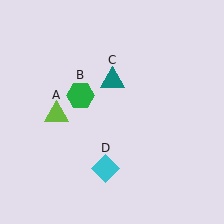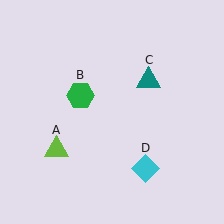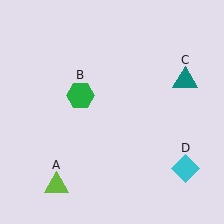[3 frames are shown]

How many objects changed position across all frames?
3 objects changed position: lime triangle (object A), teal triangle (object C), cyan diamond (object D).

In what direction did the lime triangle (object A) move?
The lime triangle (object A) moved down.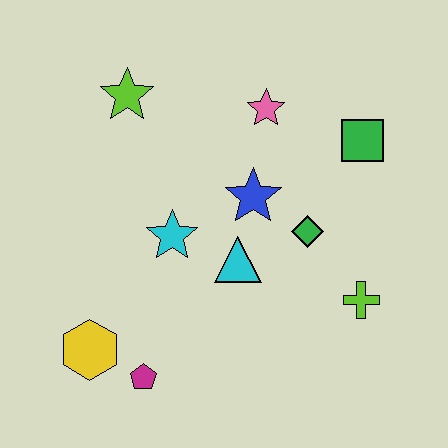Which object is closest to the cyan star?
The cyan triangle is closest to the cyan star.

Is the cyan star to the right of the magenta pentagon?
Yes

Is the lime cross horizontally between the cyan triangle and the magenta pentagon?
No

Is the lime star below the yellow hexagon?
No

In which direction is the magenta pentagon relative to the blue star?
The magenta pentagon is below the blue star.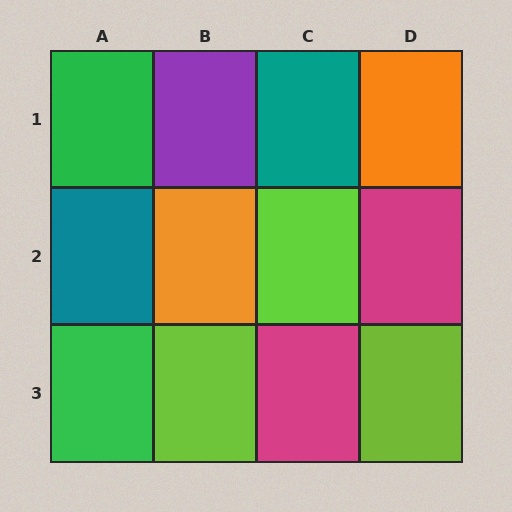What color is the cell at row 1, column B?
Purple.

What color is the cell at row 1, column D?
Orange.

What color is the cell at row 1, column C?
Teal.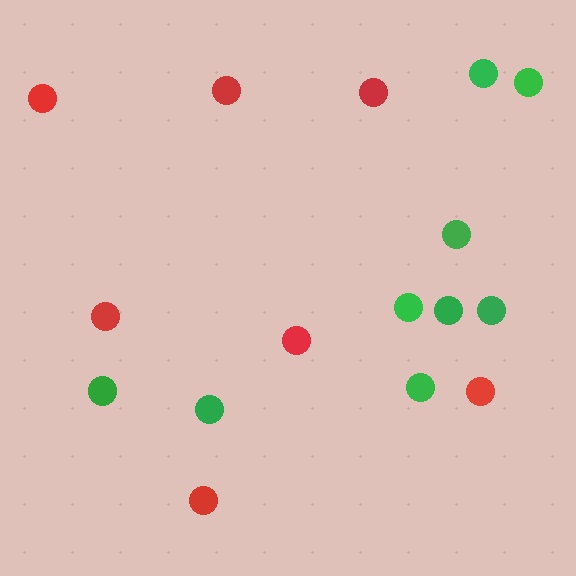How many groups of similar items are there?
There are 2 groups: one group of green circles (9) and one group of red circles (7).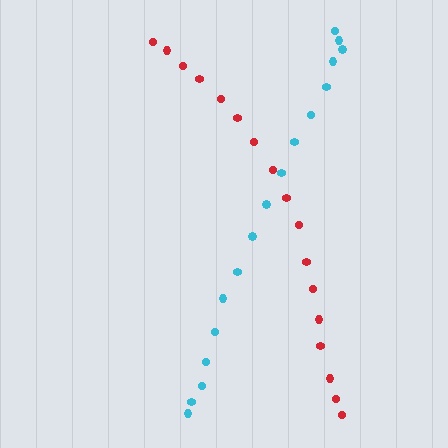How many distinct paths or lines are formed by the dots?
There are 2 distinct paths.